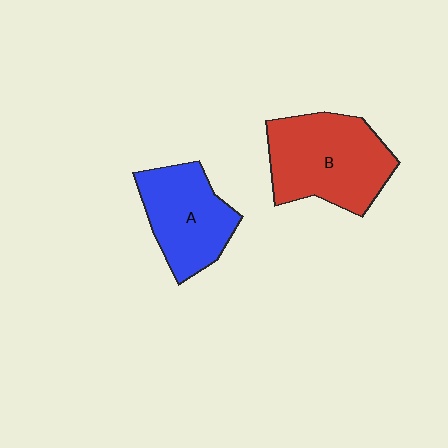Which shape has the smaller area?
Shape A (blue).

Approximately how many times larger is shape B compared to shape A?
Approximately 1.3 times.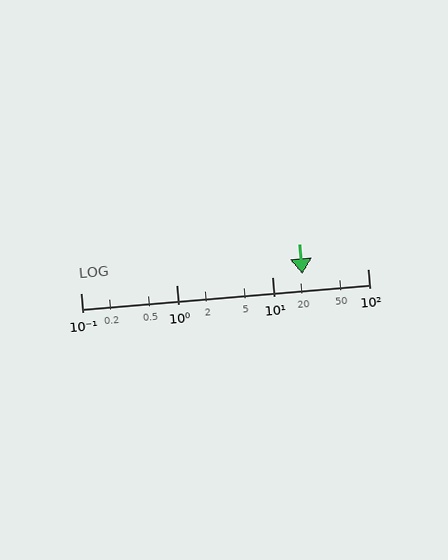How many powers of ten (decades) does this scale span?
The scale spans 3 decades, from 0.1 to 100.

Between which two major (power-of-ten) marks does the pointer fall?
The pointer is between 10 and 100.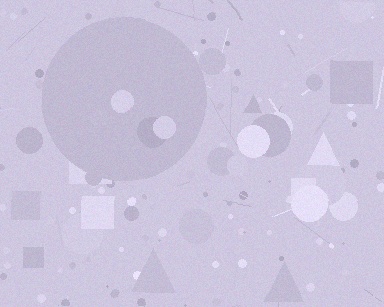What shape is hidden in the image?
A circle is hidden in the image.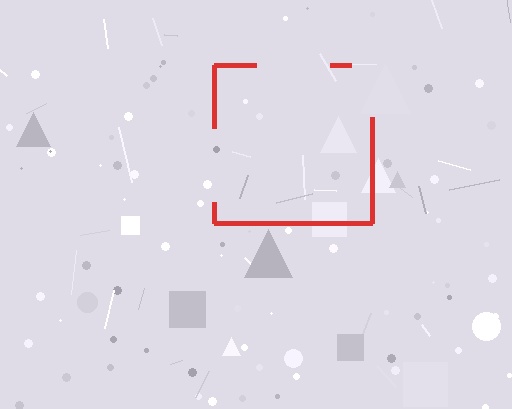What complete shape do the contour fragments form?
The contour fragments form a square.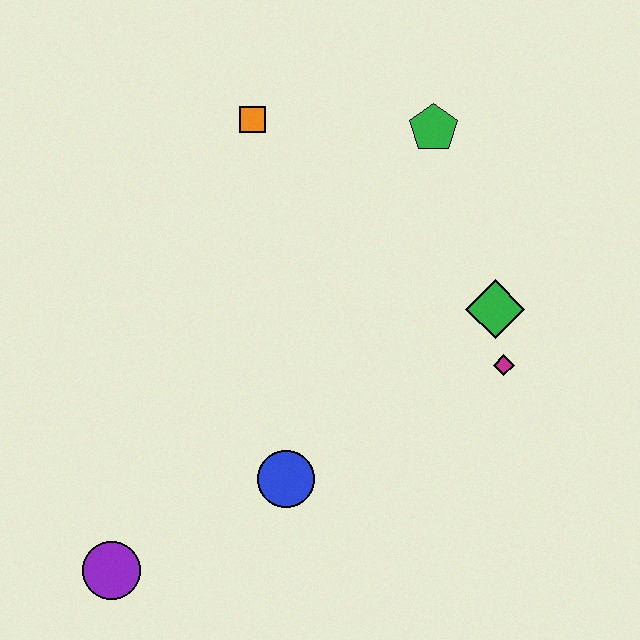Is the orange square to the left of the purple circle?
No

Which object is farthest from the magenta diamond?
The purple circle is farthest from the magenta diamond.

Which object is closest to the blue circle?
The purple circle is closest to the blue circle.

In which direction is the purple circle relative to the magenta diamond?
The purple circle is to the left of the magenta diamond.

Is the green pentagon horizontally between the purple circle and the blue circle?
No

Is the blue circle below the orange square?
Yes